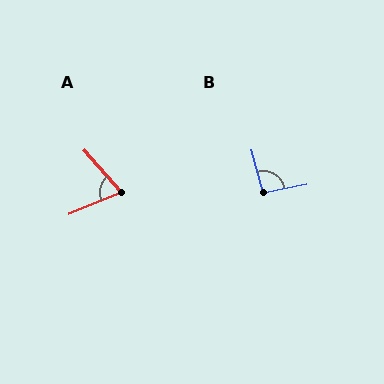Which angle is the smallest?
A, at approximately 71 degrees.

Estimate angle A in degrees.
Approximately 71 degrees.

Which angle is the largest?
B, at approximately 93 degrees.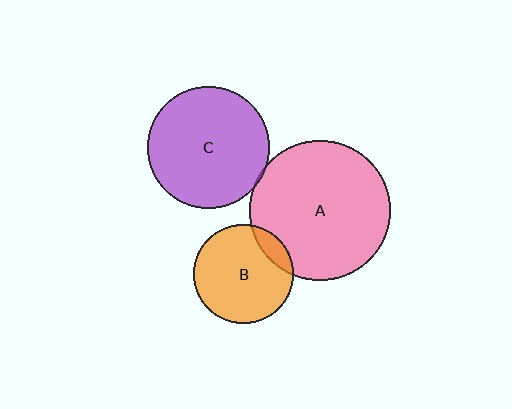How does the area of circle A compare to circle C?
Approximately 1.3 times.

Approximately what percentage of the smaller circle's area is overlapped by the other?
Approximately 10%.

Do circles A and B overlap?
Yes.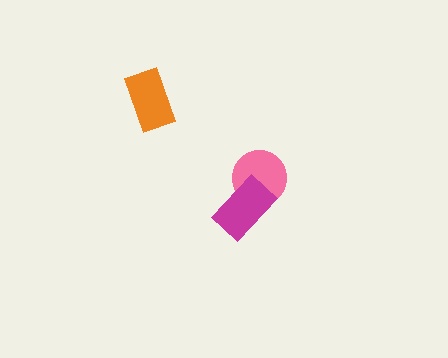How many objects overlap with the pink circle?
1 object overlaps with the pink circle.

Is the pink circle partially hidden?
Yes, it is partially covered by another shape.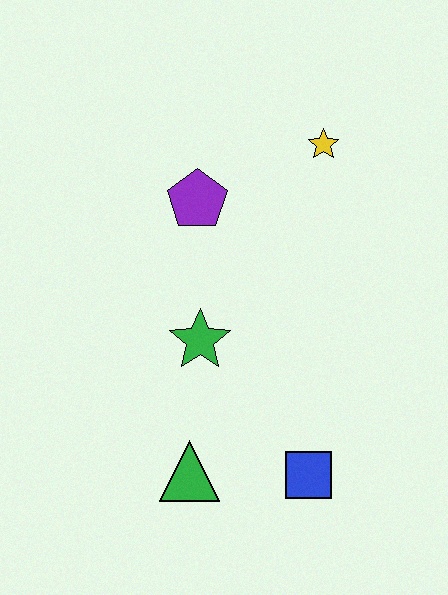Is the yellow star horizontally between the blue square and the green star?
No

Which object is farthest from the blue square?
The yellow star is farthest from the blue square.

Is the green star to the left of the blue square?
Yes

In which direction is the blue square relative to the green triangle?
The blue square is to the right of the green triangle.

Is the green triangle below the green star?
Yes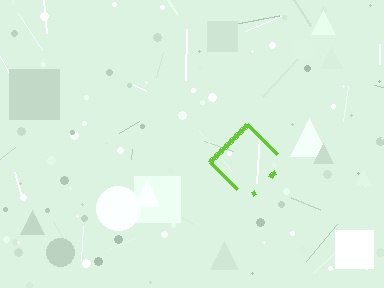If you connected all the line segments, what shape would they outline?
They would outline a diamond.